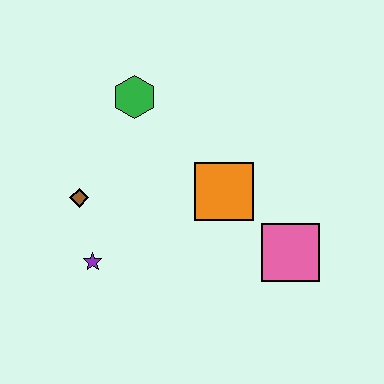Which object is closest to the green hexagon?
The brown diamond is closest to the green hexagon.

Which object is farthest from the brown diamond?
The pink square is farthest from the brown diamond.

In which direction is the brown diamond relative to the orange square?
The brown diamond is to the left of the orange square.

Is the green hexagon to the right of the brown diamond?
Yes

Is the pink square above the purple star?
Yes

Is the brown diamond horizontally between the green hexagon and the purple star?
No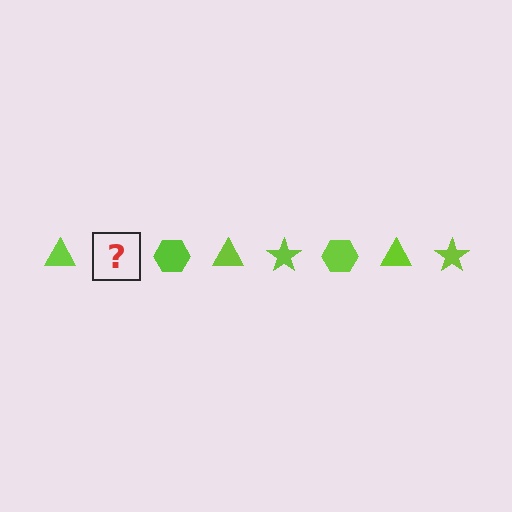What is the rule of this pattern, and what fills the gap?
The rule is that the pattern cycles through triangle, star, hexagon shapes in lime. The gap should be filled with a lime star.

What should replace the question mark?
The question mark should be replaced with a lime star.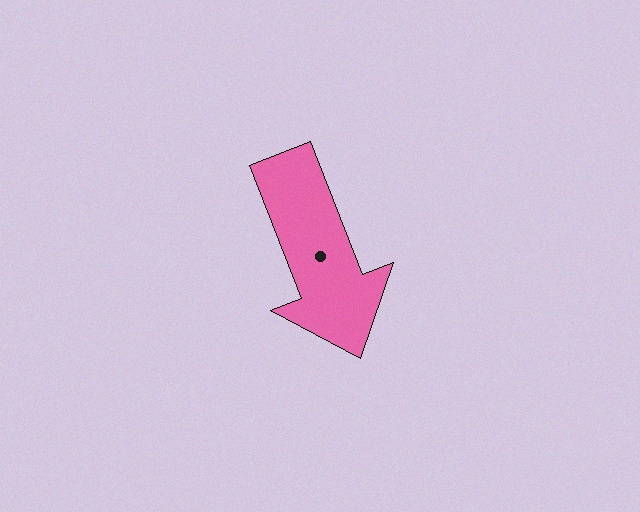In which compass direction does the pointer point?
South.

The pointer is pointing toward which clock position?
Roughly 5 o'clock.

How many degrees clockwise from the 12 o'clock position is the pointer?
Approximately 159 degrees.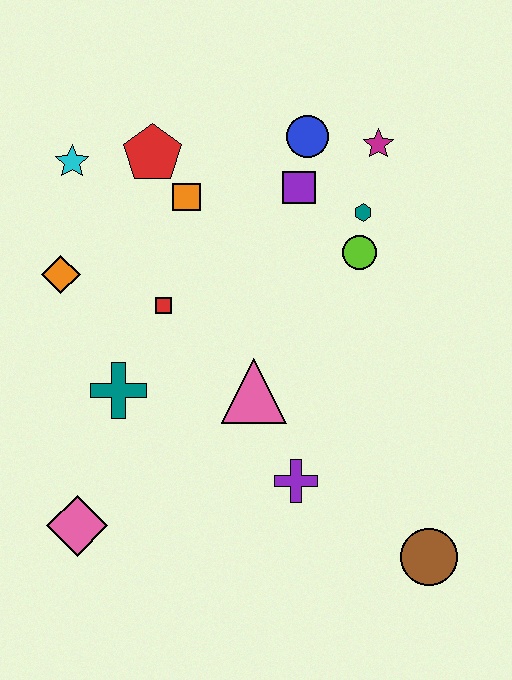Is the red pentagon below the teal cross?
No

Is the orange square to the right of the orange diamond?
Yes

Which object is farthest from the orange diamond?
The brown circle is farthest from the orange diamond.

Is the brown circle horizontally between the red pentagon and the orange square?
No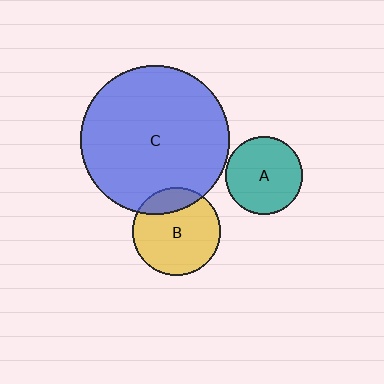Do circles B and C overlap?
Yes.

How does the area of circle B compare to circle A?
Approximately 1.3 times.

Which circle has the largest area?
Circle C (blue).